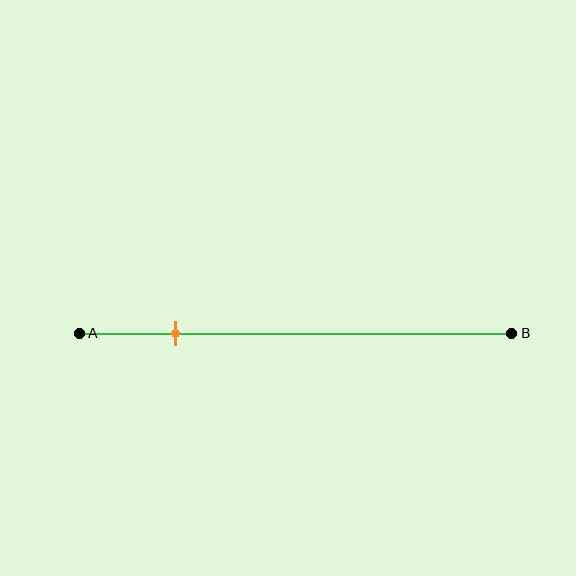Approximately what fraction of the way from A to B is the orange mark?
The orange mark is approximately 20% of the way from A to B.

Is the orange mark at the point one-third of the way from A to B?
No, the mark is at about 20% from A, not at the 33% one-third point.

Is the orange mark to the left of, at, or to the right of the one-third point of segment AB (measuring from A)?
The orange mark is to the left of the one-third point of segment AB.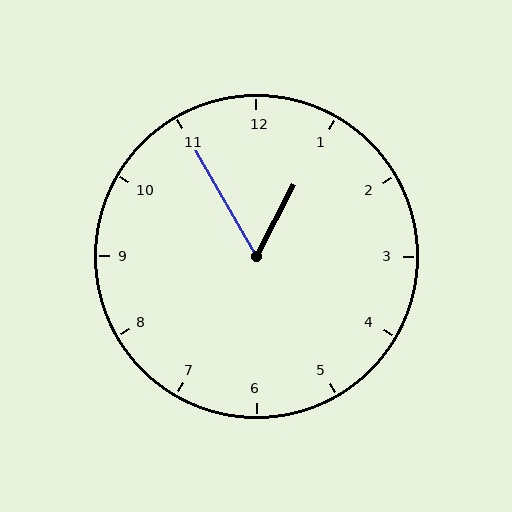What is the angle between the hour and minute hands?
Approximately 58 degrees.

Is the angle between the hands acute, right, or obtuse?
It is acute.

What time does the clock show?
12:55.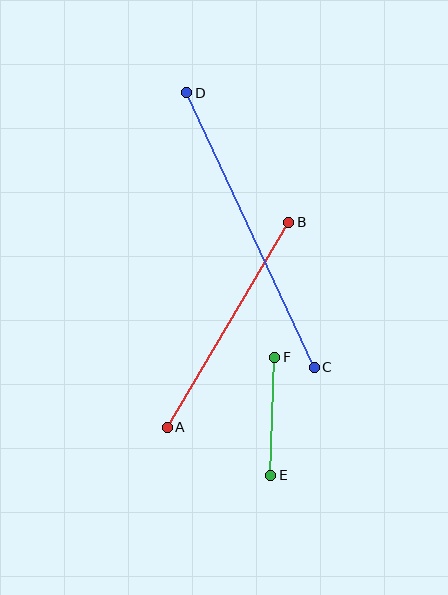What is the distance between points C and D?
The distance is approximately 303 pixels.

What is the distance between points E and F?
The distance is approximately 118 pixels.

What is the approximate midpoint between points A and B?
The midpoint is at approximately (228, 325) pixels.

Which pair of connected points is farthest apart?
Points C and D are farthest apart.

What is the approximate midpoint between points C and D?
The midpoint is at approximately (251, 230) pixels.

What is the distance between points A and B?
The distance is approximately 238 pixels.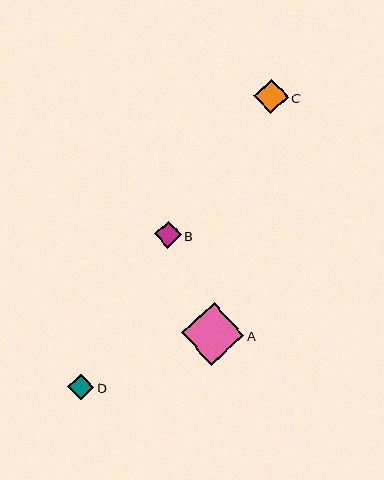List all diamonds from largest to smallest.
From largest to smallest: A, C, B, D.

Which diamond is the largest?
Diamond A is the largest with a size of approximately 62 pixels.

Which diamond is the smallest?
Diamond D is the smallest with a size of approximately 26 pixels.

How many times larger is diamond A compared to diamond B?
Diamond A is approximately 2.3 times the size of diamond B.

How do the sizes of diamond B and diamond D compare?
Diamond B and diamond D are approximately the same size.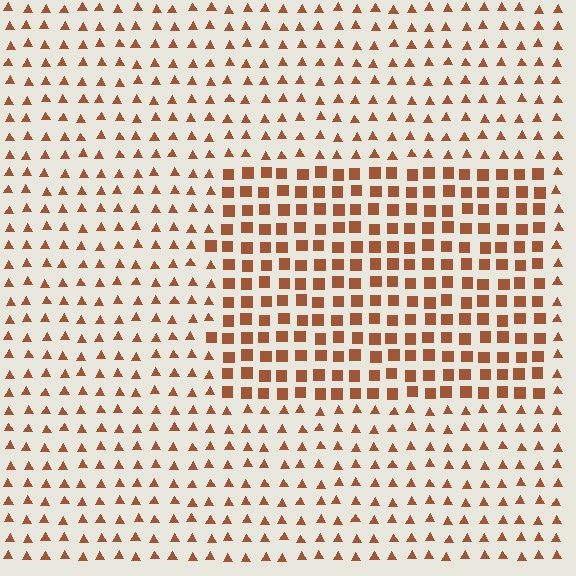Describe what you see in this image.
The image is filled with small brown elements arranged in a uniform grid. A rectangle-shaped region contains squares, while the surrounding area contains triangles. The boundary is defined purely by the change in element shape.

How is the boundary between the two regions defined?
The boundary is defined by a change in element shape: squares inside vs. triangles outside. All elements share the same color and spacing.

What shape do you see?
I see a rectangle.